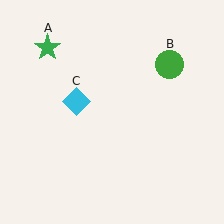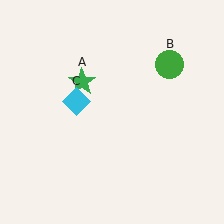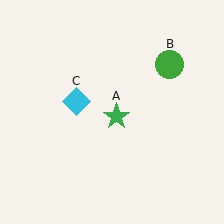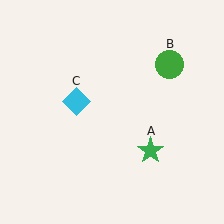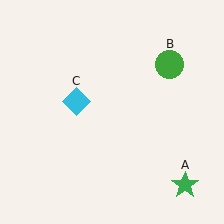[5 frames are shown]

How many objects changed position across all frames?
1 object changed position: green star (object A).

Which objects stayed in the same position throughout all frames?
Green circle (object B) and cyan diamond (object C) remained stationary.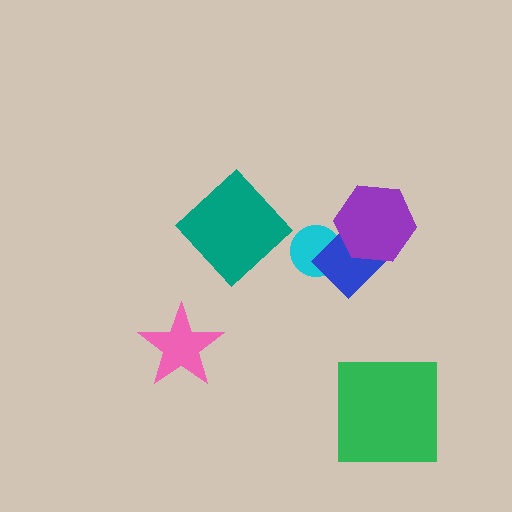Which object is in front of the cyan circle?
The blue diamond is in front of the cyan circle.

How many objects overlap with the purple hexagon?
1 object overlaps with the purple hexagon.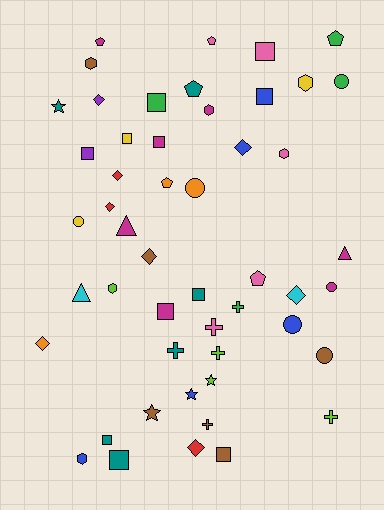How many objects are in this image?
There are 50 objects.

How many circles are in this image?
There are 6 circles.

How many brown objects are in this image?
There are 6 brown objects.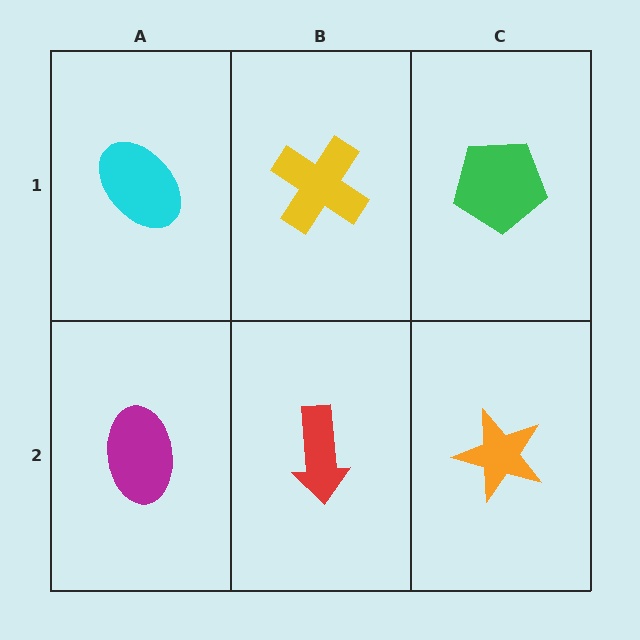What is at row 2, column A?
A magenta ellipse.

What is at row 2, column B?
A red arrow.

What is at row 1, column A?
A cyan ellipse.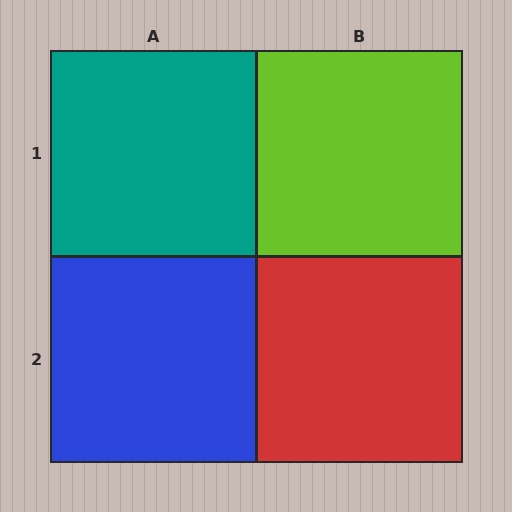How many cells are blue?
1 cell is blue.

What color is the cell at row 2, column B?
Red.